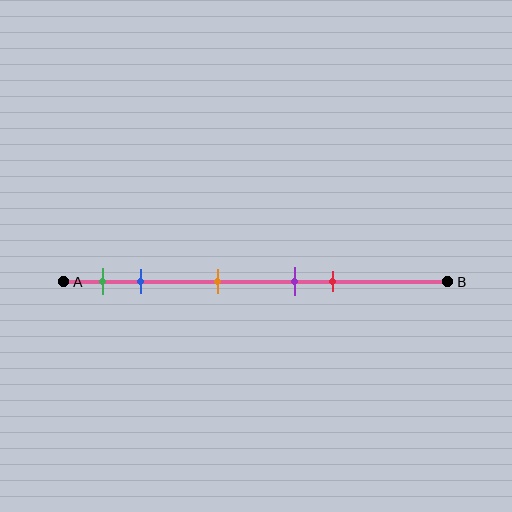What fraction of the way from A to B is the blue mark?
The blue mark is approximately 20% (0.2) of the way from A to B.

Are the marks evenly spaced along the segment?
No, the marks are not evenly spaced.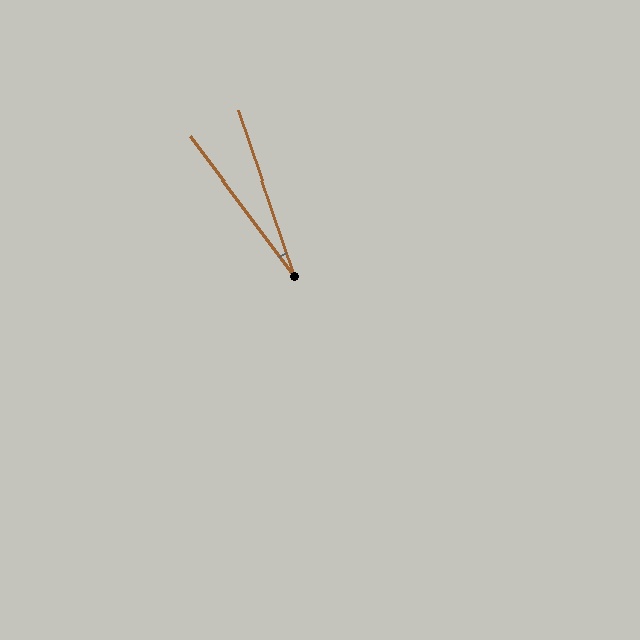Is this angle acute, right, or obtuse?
It is acute.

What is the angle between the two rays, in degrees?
Approximately 18 degrees.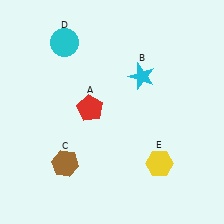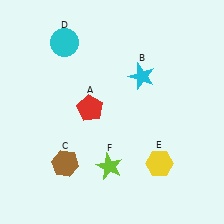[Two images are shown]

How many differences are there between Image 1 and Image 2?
There is 1 difference between the two images.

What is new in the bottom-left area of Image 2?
A lime star (F) was added in the bottom-left area of Image 2.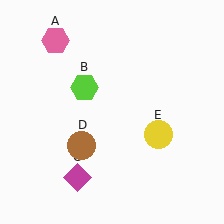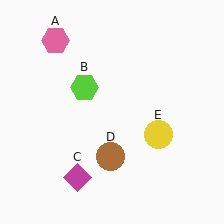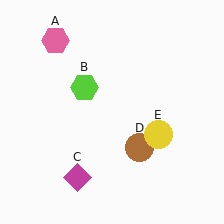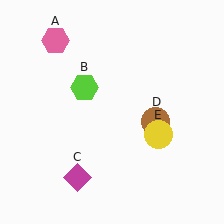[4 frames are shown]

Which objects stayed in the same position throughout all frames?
Pink hexagon (object A) and lime hexagon (object B) and magenta diamond (object C) and yellow circle (object E) remained stationary.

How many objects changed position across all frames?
1 object changed position: brown circle (object D).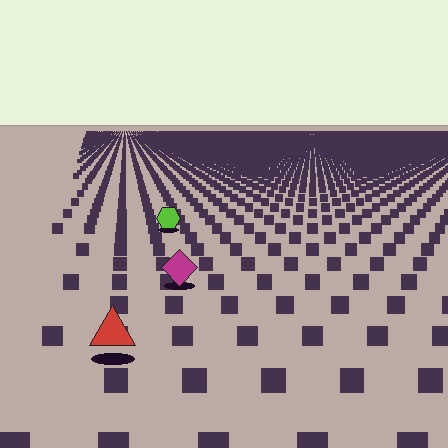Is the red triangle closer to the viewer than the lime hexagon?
Yes. The red triangle is closer — you can tell from the texture gradient: the ground texture is coarser near it.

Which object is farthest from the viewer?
The lime hexagon is farthest from the viewer. It appears smaller and the ground texture around it is denser.